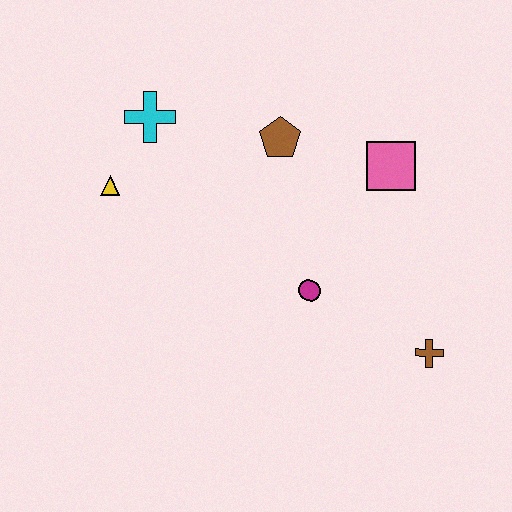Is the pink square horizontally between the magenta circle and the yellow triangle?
No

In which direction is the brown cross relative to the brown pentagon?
The brown cross is below the brown pentagon.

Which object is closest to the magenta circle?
The brown cross is closest to the magenta circle.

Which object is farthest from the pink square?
The yellow triangle is farthest from the pink square.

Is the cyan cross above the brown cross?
Yes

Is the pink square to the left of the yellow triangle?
No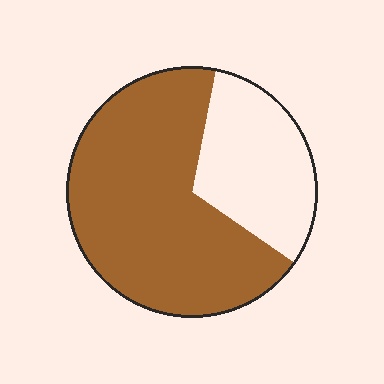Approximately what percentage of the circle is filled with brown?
Approximately 70%.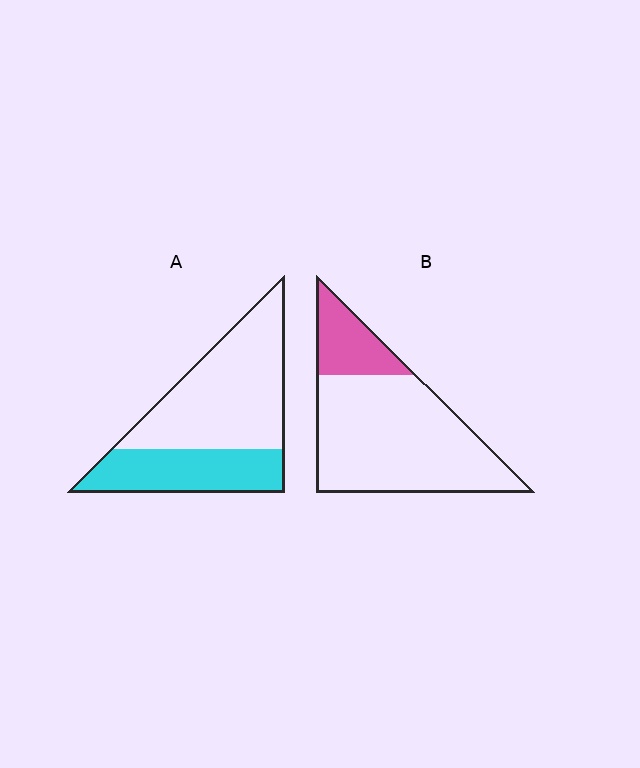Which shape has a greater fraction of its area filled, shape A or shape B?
Shape A.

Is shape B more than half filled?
No.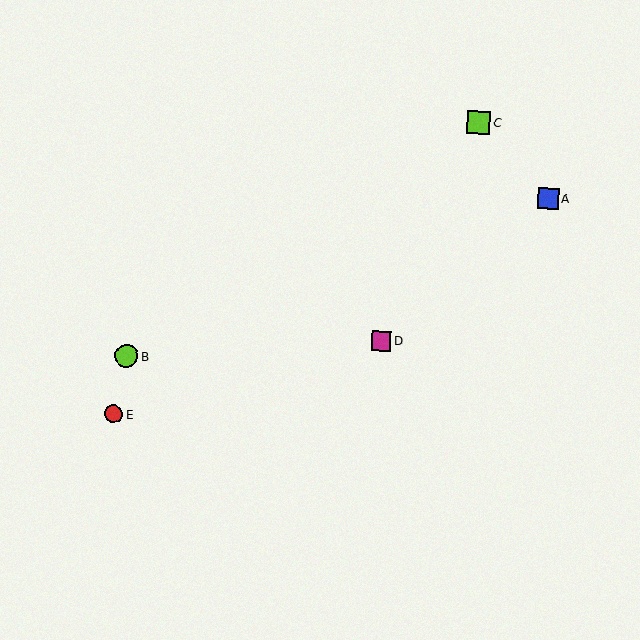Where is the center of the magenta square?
The center of the magenta square is at (381, 341).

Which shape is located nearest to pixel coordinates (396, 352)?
The magenta square (labeled D) at (381, 341) is nearest to that location.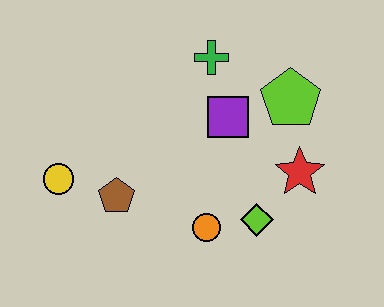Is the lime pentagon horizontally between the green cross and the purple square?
No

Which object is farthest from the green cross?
The yellow circle is farthest from the green cross.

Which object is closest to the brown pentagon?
The yellow circle is closest to the brown pentagon.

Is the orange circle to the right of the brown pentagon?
Yes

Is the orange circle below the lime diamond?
Yes